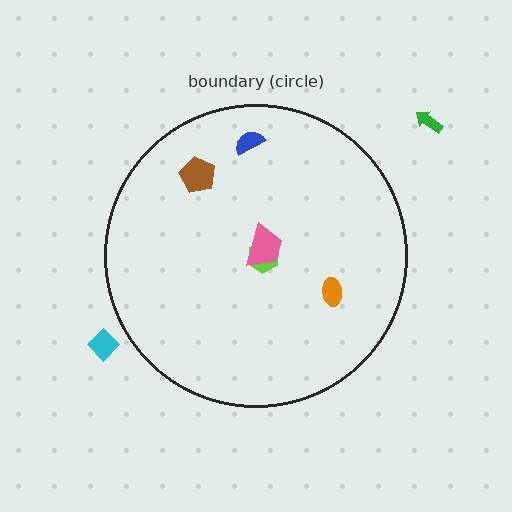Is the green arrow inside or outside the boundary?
Outside.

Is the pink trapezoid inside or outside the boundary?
Inside.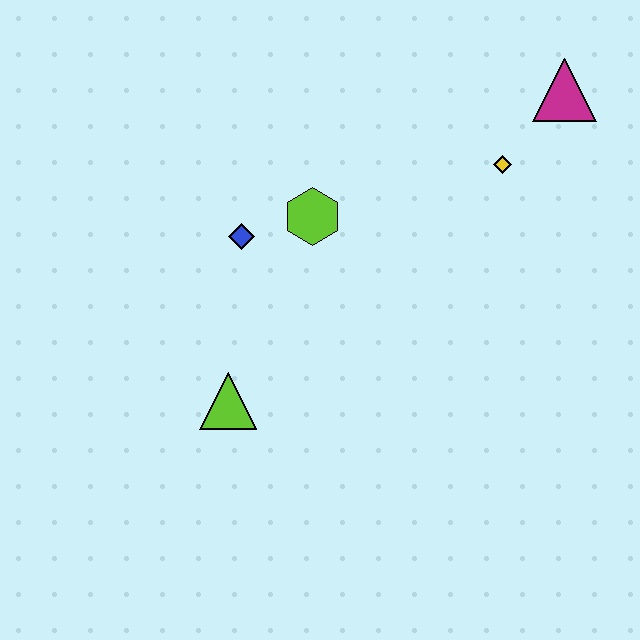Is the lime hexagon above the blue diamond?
Yes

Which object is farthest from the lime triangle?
The magenta triangle is farthest from the lime triangle.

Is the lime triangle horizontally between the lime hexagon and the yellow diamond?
No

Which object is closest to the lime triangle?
The blue diamond is closest to the lime triangle.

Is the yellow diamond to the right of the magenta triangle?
No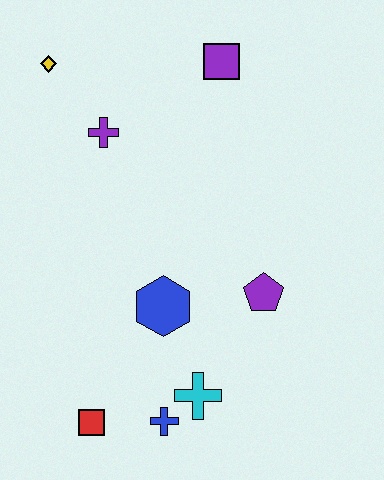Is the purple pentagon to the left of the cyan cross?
No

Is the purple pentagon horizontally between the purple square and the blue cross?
No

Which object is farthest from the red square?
The purple square is farthest from the red square.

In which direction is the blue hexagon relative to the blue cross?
The blue hexagon is above the blue cross.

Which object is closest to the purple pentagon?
The blue hexagon is closest to the purple pentagon.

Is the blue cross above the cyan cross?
No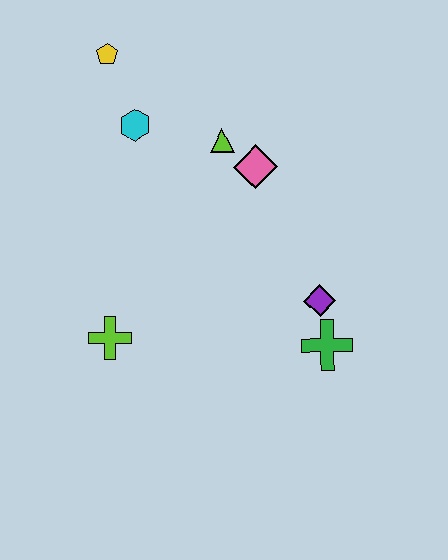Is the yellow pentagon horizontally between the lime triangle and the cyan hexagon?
No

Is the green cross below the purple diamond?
Yes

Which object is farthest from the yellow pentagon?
The green cross is farthest from the yellow pentagon.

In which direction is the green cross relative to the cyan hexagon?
The green cross is below the cyan hexagon.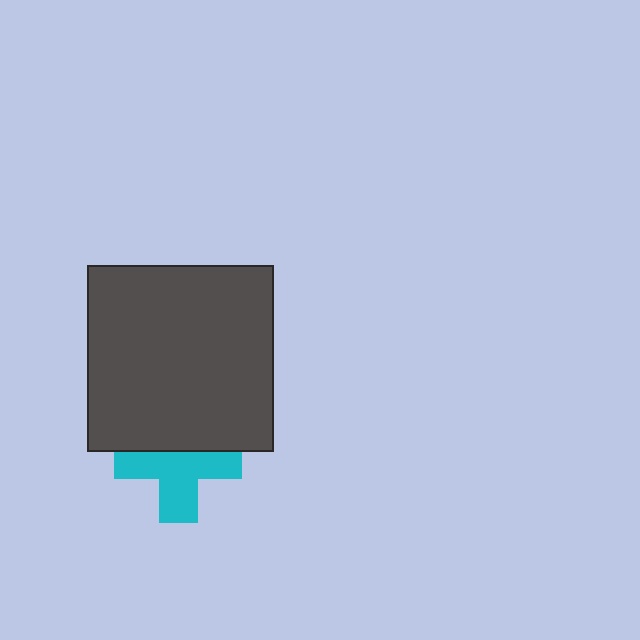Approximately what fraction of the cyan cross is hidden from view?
Roughly 38% of the cyan cross is hidden behind the dark gray square.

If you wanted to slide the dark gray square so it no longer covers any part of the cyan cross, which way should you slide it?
Slide it up — that is the most direct way to separate the two shapes.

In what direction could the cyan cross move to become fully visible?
The cyan cross could move down. That would shift it out from behind the dark gray square entirely.